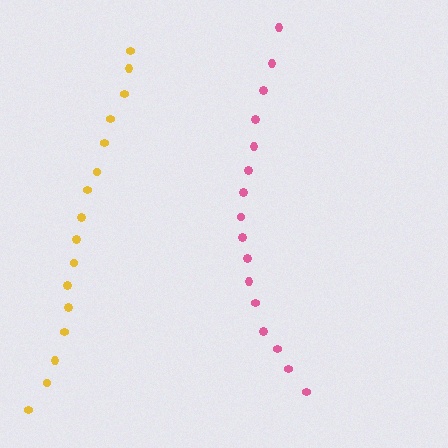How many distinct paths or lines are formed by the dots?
There are 2 distinct paths.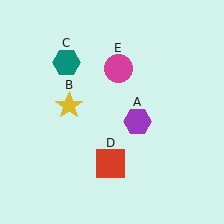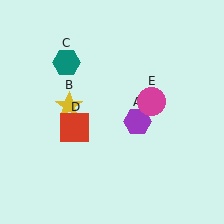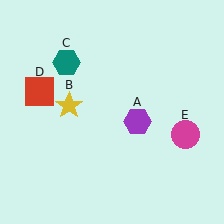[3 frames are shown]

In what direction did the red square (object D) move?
The red square (object D) moved up and to the left.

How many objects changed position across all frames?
2 objects changed position: red square (object D), magenta circle (object E).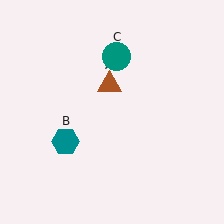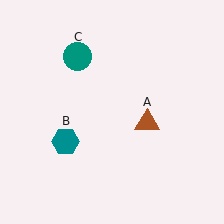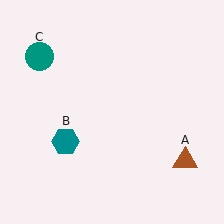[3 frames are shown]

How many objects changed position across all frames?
2 objects changed position: brown triangle (object A), teal circle (object C).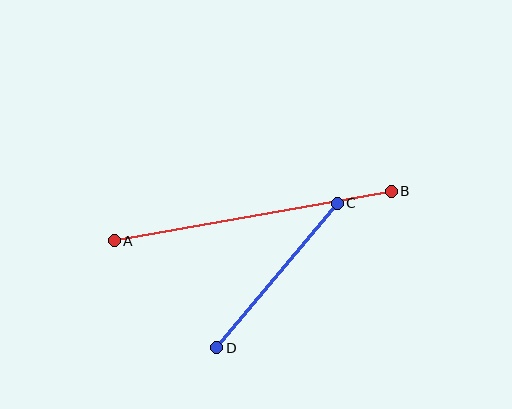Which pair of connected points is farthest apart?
Points A and B are farthest apart.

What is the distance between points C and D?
The distance is approximately 188 pixels.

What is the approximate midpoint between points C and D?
The midpoint is at approximately (277, 276) pixels.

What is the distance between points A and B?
The distance is approximately 281 pixels.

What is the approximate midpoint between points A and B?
The midpoint is at approximately (253, 216) pixels.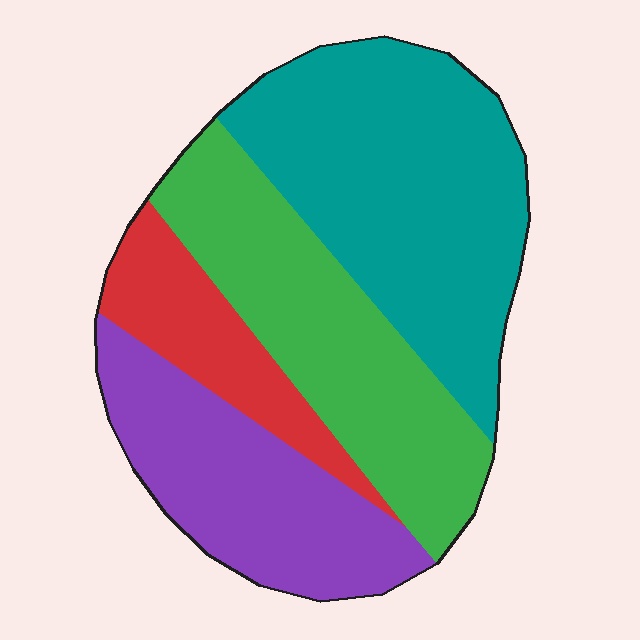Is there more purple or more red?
Purple.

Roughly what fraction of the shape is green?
Green covers 28% of the shape.